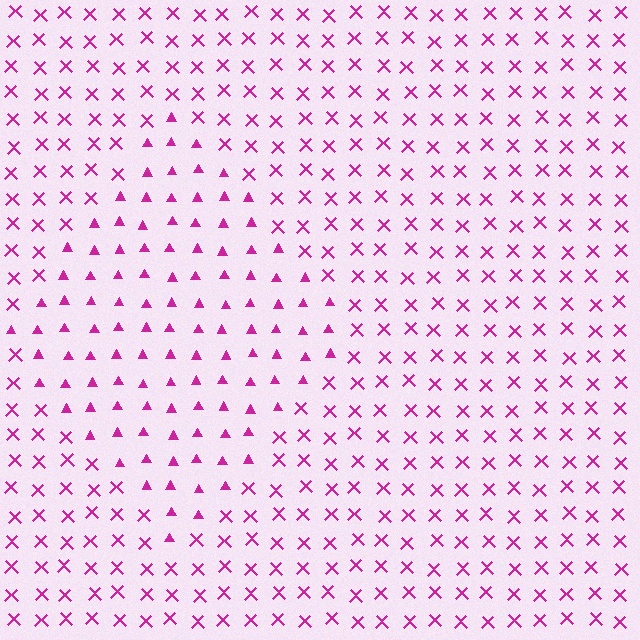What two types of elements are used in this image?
The image uses triangles inside the diamond region and X marks outside it.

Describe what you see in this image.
The image is filled with small magenta elements arranged in a uniform grid. A diamond-shaped region contains triangles, while the surrounding area contains X marks. The boundary is defined purely by the change in element shape.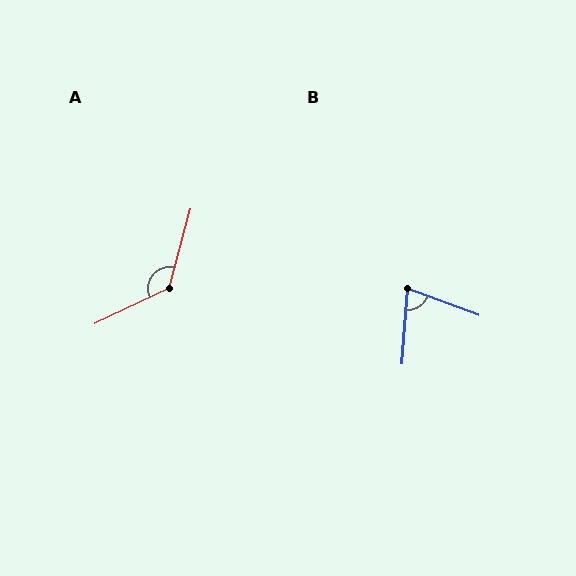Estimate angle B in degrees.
Approximately 74 degrees.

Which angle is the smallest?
B, at approximately 74 degrees.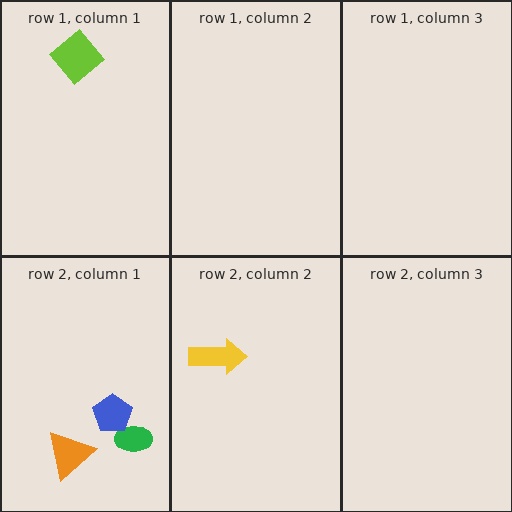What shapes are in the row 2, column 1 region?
The green ellipse, the orange triangle, the blue pentagon.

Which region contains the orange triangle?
The row 2, column 1 region.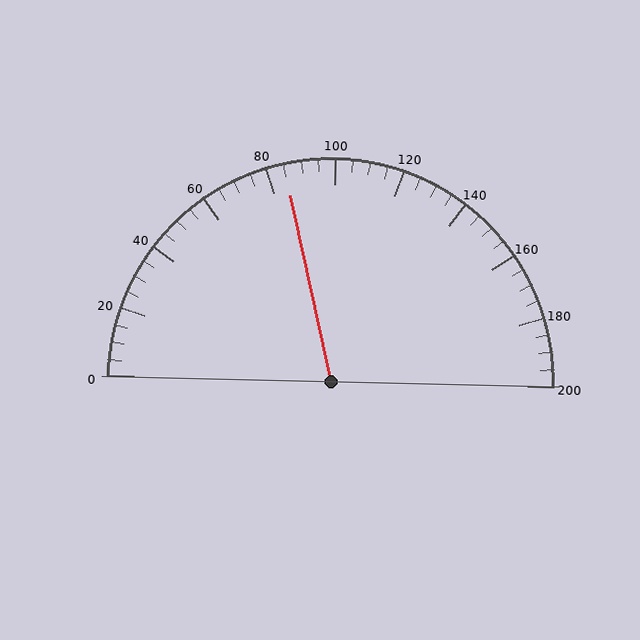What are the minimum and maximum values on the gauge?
The gauge ranges from 0 to 200.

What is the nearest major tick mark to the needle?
The nearest major tick mark is 80.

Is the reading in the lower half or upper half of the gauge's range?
The reading is in the lower half of the range (0 to 200).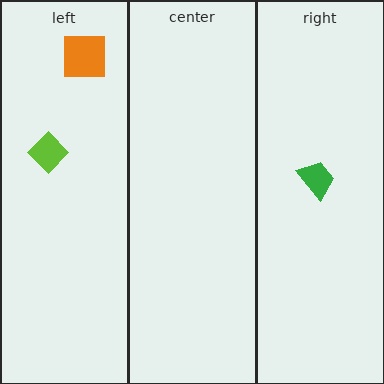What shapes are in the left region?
The lime diamond, the orange square.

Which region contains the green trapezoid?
The right region.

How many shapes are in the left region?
2.